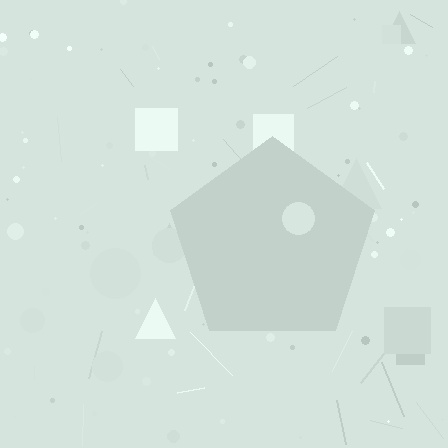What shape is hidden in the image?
A pentagon is hidden in the image.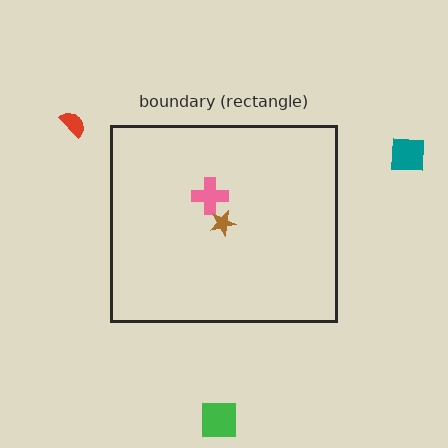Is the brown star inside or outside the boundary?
Inside.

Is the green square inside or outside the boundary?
Outside.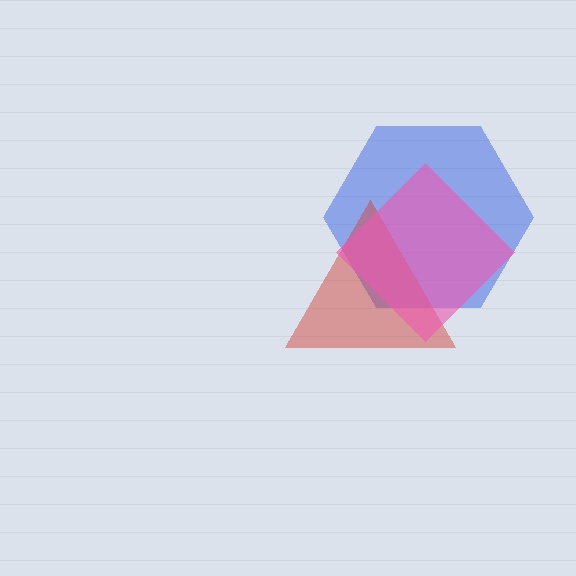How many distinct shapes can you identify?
There are 3 distinct shapes: a blue hexagon, a red triangle, a pink diamond.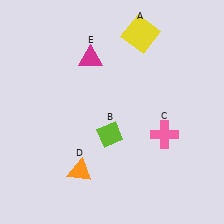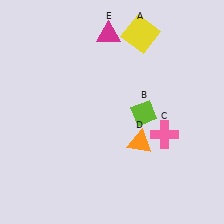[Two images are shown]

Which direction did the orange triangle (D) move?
The orange triangle (D) moved right.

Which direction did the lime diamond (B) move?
The lime diamond (B) moved right.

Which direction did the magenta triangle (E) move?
The magenta triangle (E) moved up.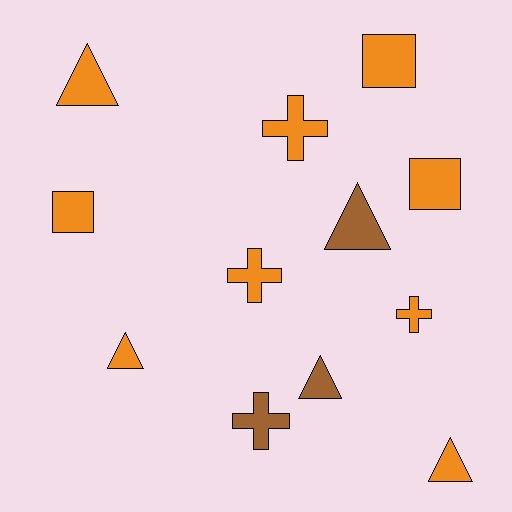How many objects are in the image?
There are 12 objects.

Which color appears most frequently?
Orange, with 9 objects.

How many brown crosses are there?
There is 1 brown cross.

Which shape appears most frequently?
Triangle, with 5 objects.